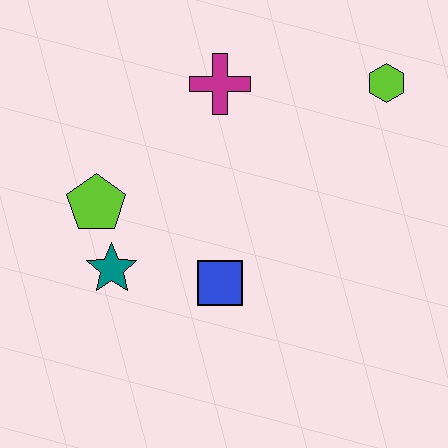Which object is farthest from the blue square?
The lime hexagon is farthest from the blue square.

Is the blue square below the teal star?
Yes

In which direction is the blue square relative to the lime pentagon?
The blue square is to the right of the lime pentagon.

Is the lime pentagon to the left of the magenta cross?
Yes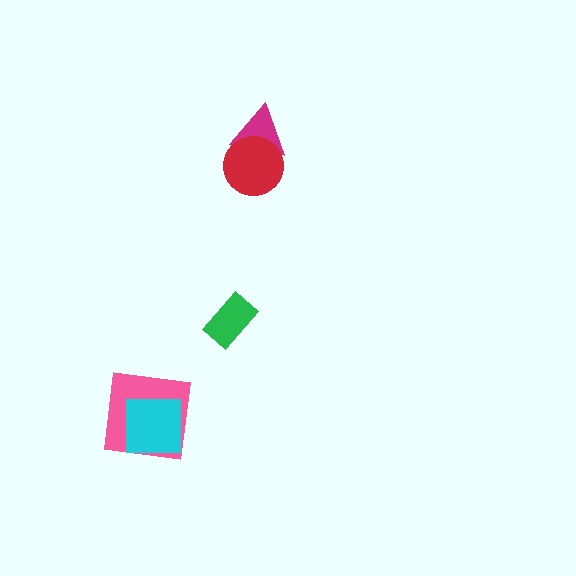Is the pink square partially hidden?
Yes, it is partially covered by another shape.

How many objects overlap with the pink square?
1 object overlaps with the pink square.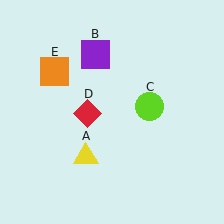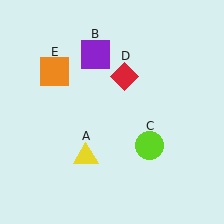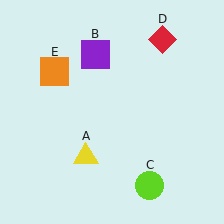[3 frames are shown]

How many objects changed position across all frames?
2 objects changed position: lime circle (object C), red diamond (object D).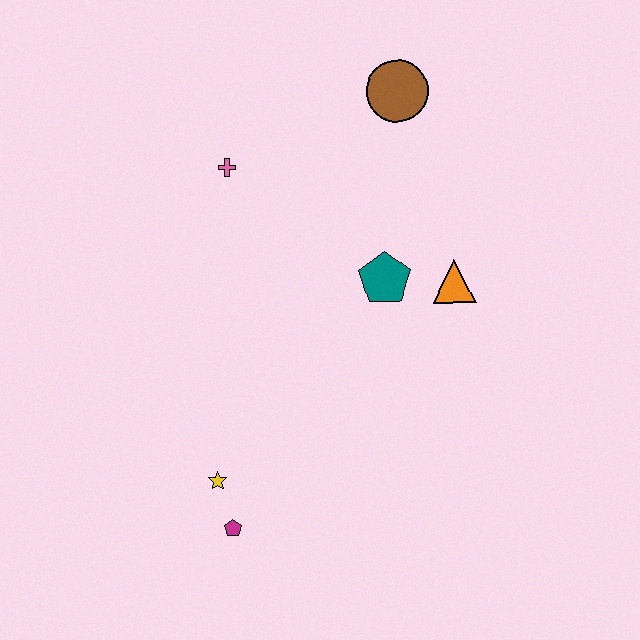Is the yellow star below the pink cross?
Yes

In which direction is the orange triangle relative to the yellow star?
The orange triangle is to the right of the yellow star.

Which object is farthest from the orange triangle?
The magenta pentagon is farthest from the orange triangle.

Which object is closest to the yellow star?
The magenta pentagon is closest to the yellow star.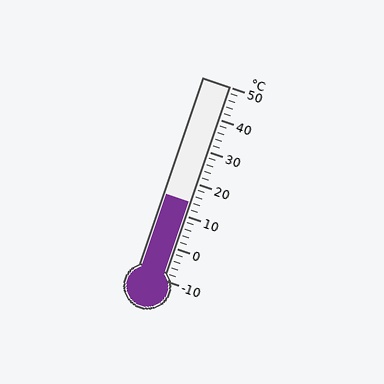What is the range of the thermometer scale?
The thermometer scale ranges from -10°C to 50°C.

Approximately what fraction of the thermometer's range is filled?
The thermometer is filled to approximately 40% of its range.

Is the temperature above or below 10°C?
The temperature is above 10°C.